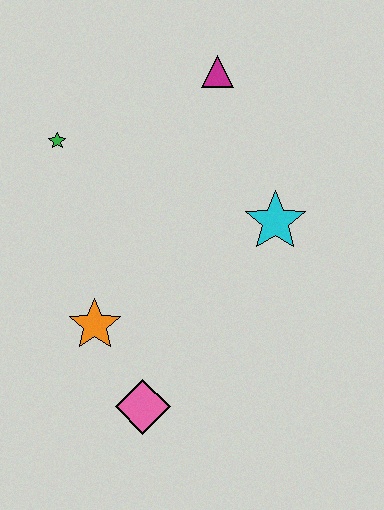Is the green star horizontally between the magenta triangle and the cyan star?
No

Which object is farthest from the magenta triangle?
The pink diamond is farthest from the magenta triangle.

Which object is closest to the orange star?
The pink diamond is closest to the orange star.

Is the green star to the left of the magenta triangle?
Yes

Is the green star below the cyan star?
No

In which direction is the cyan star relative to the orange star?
The cyan star is to the right of the orange star.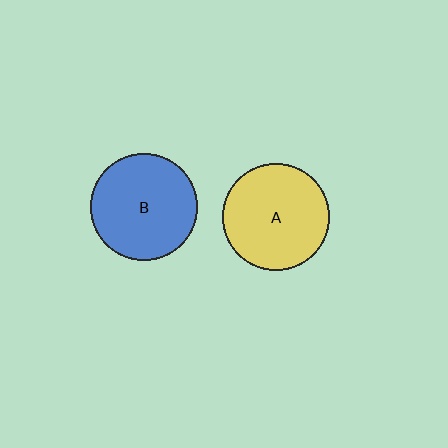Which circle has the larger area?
Circle A (yellow).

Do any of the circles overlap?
No, none of the circles overlap.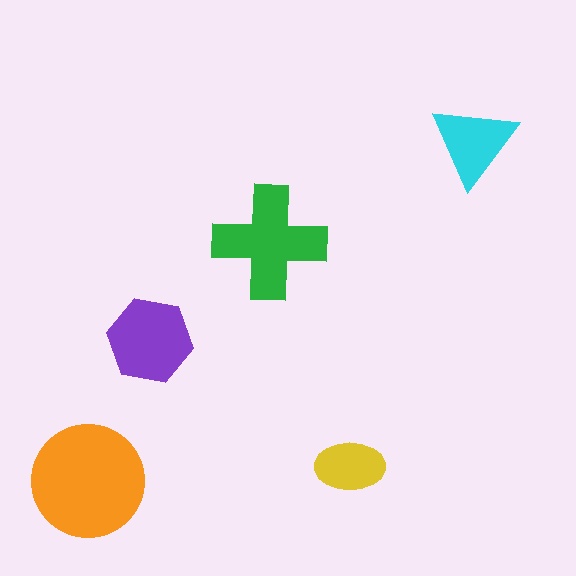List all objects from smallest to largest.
The yellow ellipse, the cyan triangle, the purple hexagon, the green cross, the orange circle.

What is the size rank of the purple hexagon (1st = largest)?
3rd.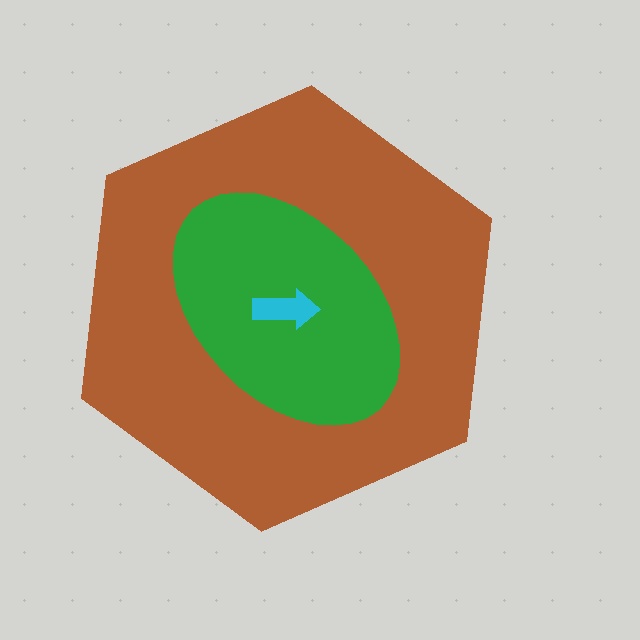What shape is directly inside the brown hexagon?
The green ellipse.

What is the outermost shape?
The brown hexagon.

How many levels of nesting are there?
3.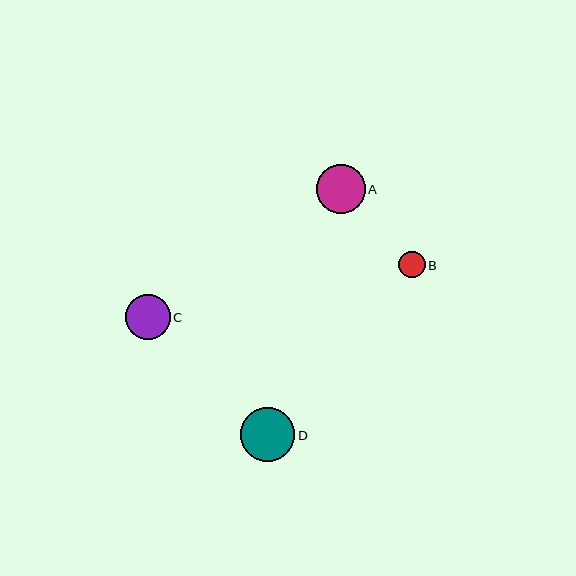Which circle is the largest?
Circle D is the largest with a size of approximately 54 pixels.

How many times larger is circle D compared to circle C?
Circle D is approximately 1.2 times the size of circle C.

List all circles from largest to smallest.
From largest to smallest: D, A, C, B.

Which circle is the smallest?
Circle B is the smallest with a size of approximately 26 pixels.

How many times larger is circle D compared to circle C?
Circle D is approximately 1.2 times the size of circle C.